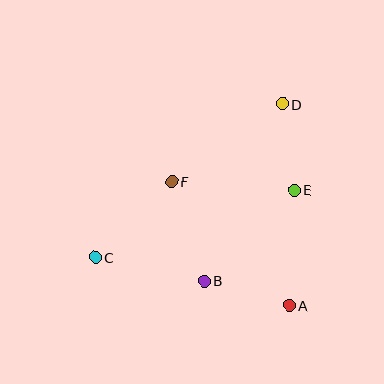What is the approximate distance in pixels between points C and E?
The distance between C and E is approximately 211 pixels.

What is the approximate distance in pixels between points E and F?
The distance between E and F is approximately 123 pixels.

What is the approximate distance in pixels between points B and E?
The distance between B and E is approximately 128 pixels.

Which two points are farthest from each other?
Points C and D are farthest from each other.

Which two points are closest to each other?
Points D and E are closest to each other.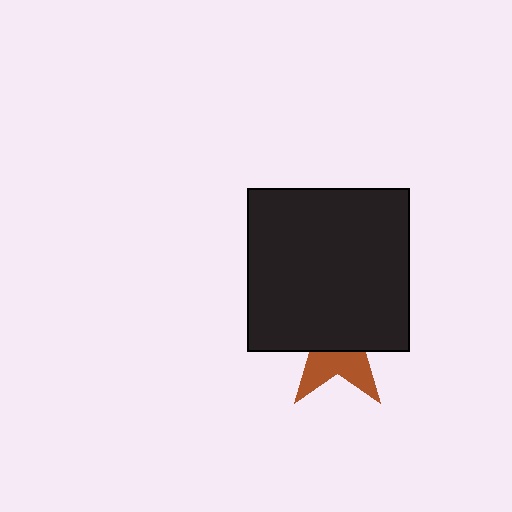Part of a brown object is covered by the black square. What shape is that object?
It is a star.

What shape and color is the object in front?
The object in front is a black square.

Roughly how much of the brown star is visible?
A small part of it is visible (roughly 38%).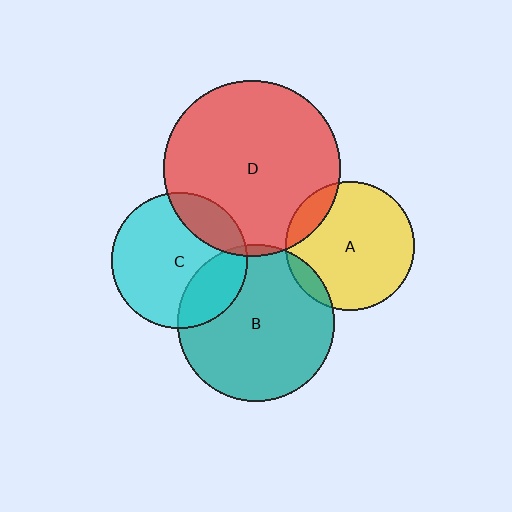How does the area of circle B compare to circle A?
Approximately 1.5 times.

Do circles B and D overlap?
Yes.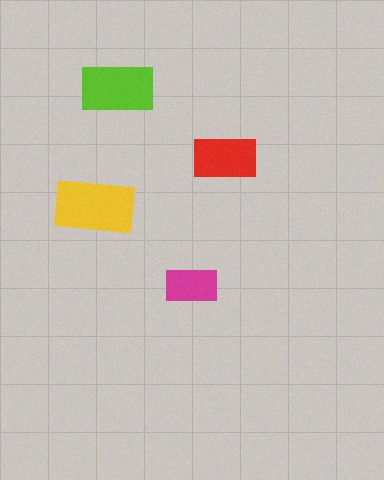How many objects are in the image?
There are 4 objects in the image.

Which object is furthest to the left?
The yellow rectangle is leftmost.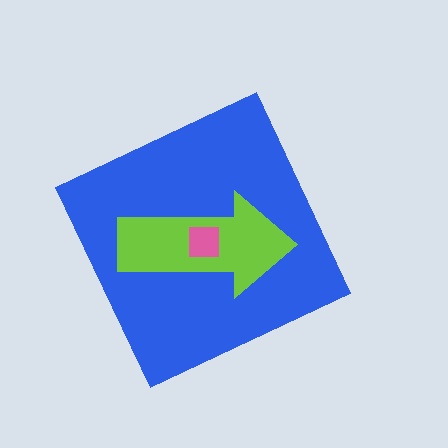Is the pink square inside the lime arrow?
Yes.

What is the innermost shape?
The pink square.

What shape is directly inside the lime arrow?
The pink square.